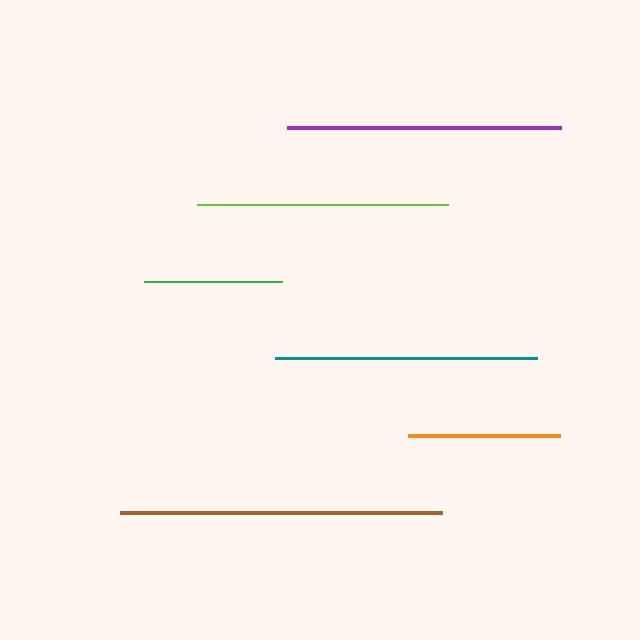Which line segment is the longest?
The brown line is the longest at approximately 322 pixels.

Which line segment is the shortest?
The green line is the shortest at approximately 138 pixels.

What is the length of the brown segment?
The brown segment is approximately 322 pixels long.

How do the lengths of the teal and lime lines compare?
The teal and lime lines are approximately the same length.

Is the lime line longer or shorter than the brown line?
The brown line is longer than the lime line.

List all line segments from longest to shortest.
From longest to shortest: brown, purple, teal, lime, orange, green.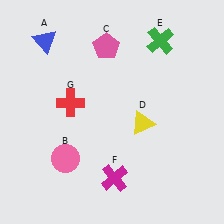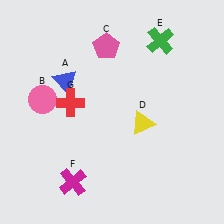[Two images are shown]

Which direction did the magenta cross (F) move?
The magenta cross (F) moved left.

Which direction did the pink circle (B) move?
The pink circle (B) moved up.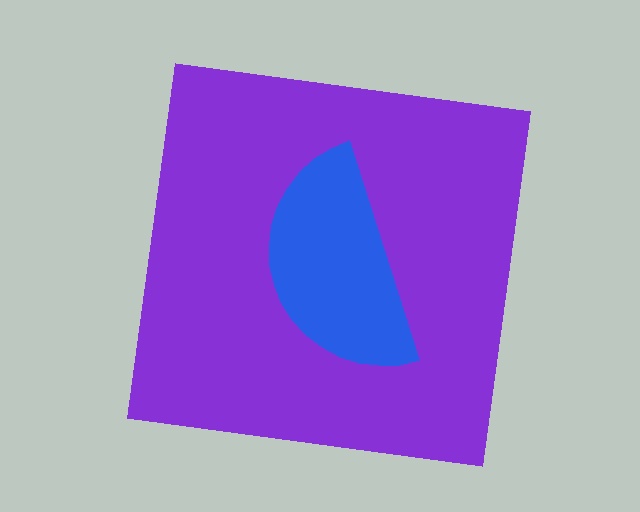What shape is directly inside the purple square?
The blue semicircle.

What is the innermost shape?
The blue semicircle.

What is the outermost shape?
The purple square.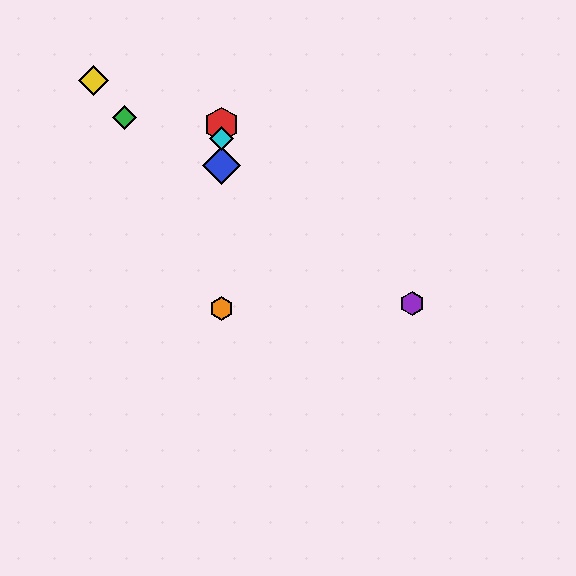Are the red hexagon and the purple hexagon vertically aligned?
No, the red hexagon is at x≈222 and the purple hexagon is at x≈412.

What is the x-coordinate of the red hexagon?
The red hexagon is at x≈222.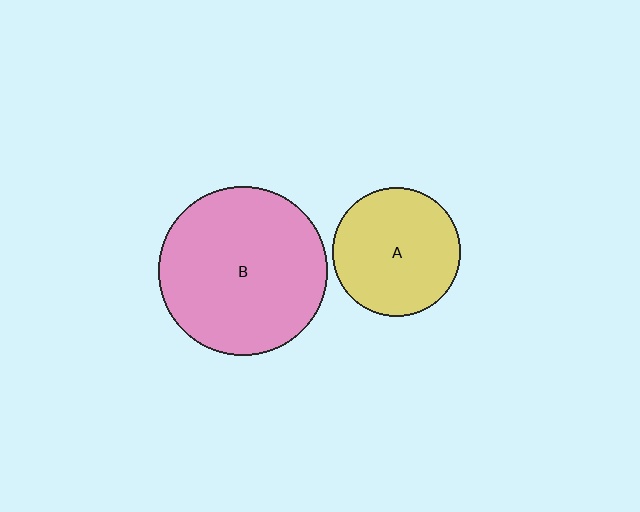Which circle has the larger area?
Circle B (pink).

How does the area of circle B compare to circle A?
Approximately 1.7 times.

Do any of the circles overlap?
No, none of the circles overlap.